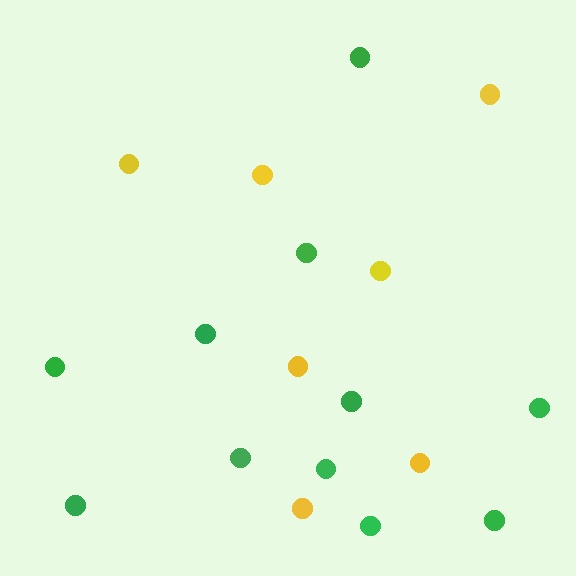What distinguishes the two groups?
There are 2 groups: one group of green circles (11) and one group of yellow circles (7).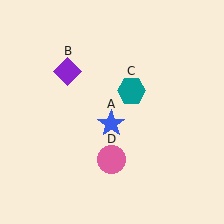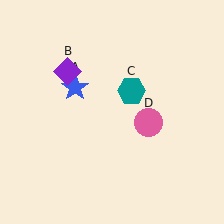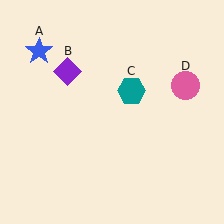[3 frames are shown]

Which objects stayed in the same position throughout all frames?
Purple diamond (object B) and teal hexagon (object C) remained stationary.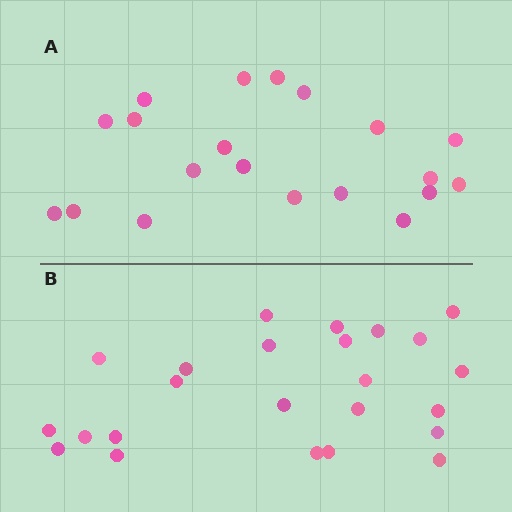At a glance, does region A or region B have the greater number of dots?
Region B (the bottom region) has more dots.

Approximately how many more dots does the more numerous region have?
Region B has about 4 more dots than region A.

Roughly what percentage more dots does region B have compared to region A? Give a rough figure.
About 20% more.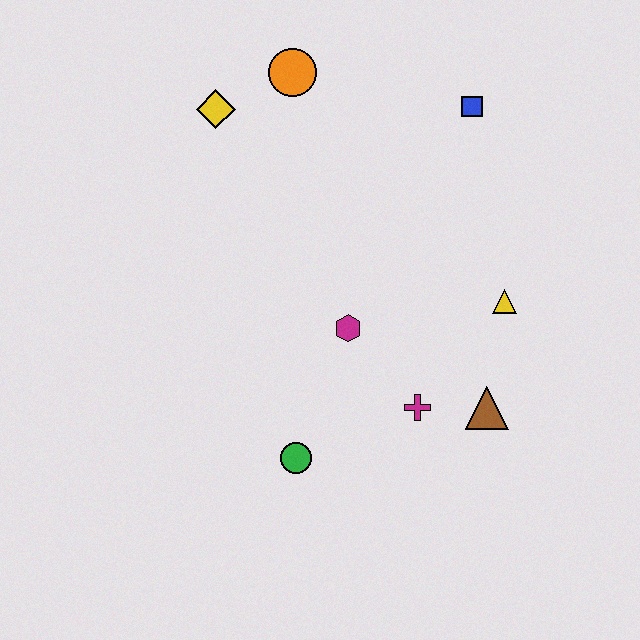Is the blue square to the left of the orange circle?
No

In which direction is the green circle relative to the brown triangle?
The green circle is to the left of the brown triangle.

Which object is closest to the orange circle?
The yellow diamond is closest to the orange circle.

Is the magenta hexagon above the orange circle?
No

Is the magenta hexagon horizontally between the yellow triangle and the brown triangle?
No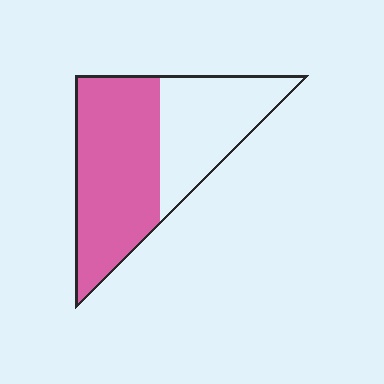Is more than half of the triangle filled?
Yes.